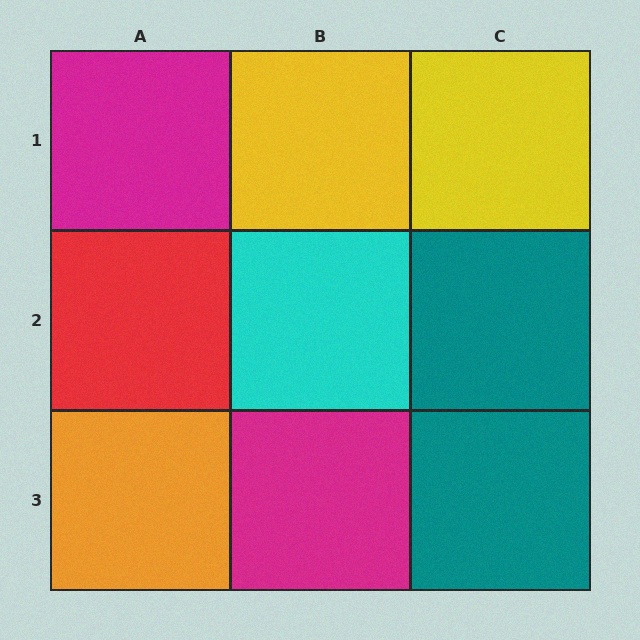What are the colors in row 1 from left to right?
Magenta, yellow, yellow.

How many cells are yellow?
2 cells are yellow.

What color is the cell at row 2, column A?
Red.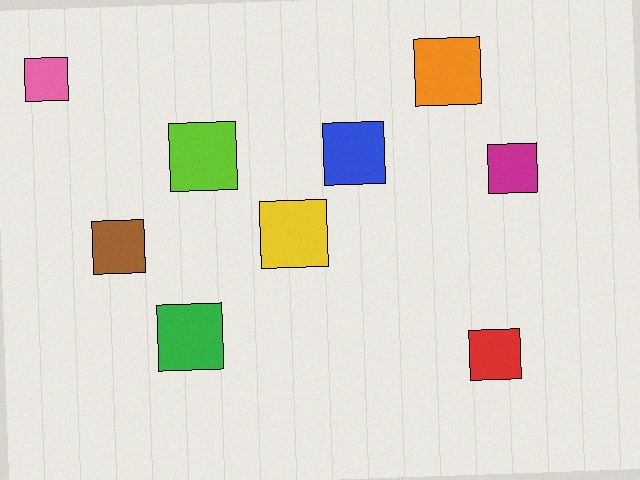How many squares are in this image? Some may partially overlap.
There are 9 squares.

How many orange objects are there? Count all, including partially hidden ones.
There is 1 orange object.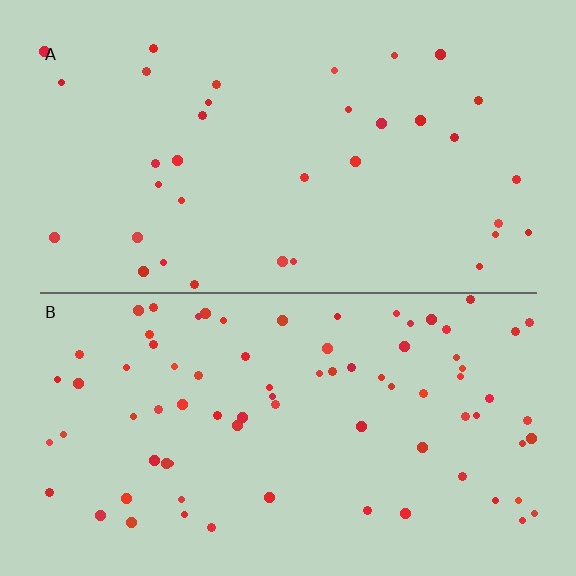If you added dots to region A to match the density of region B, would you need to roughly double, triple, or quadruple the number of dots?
Approximately double.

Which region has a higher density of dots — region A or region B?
B (the bottom).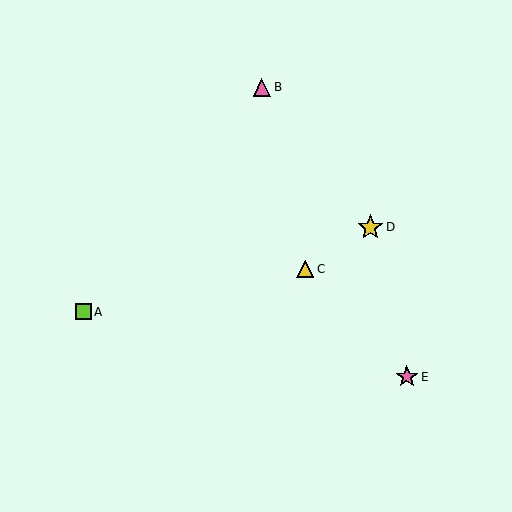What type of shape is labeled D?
Shape D is a yellow star.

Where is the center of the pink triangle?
The center of the pink triangle is at (262, 88).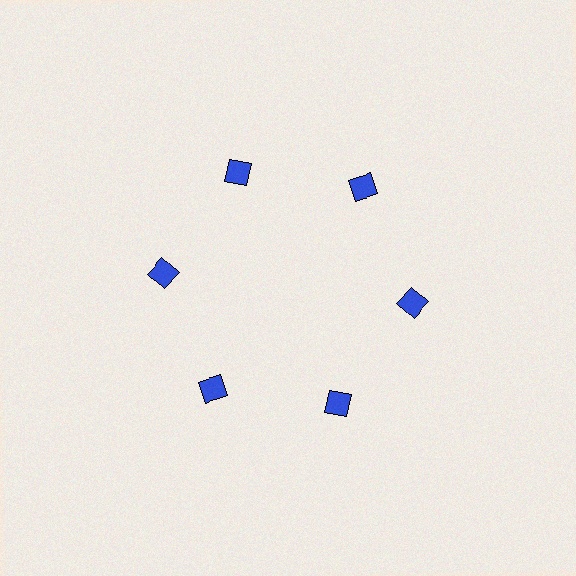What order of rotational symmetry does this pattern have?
This pattern has 6-fold rotational symmetry.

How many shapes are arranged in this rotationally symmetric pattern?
There are 6 shapes, arranged in 6 groups of 1.